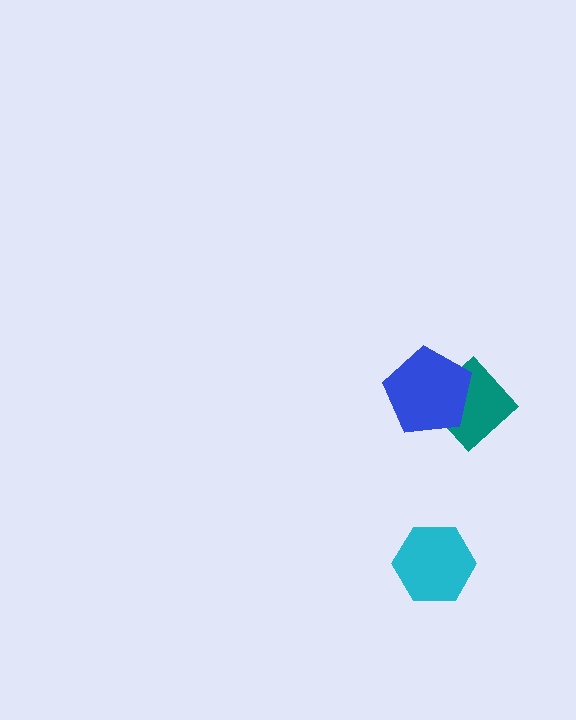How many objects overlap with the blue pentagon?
1 object overlaps with the blue pentagon.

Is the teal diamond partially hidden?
Yes, it is partially covered by another shape.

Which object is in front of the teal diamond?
The blue pentagon is in front of the teal diamond.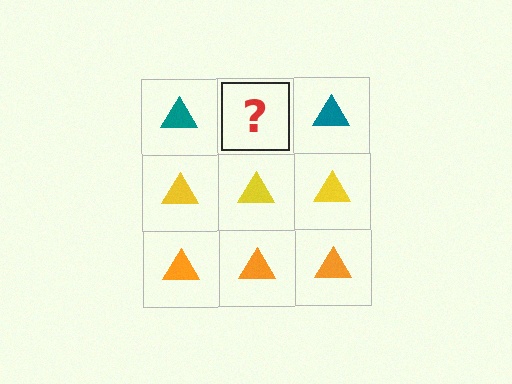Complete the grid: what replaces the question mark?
The question mark should be replaced with a teal triangle.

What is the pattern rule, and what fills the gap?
The rule is that each row has a consistent color. The gap should be filled with a teal triangle.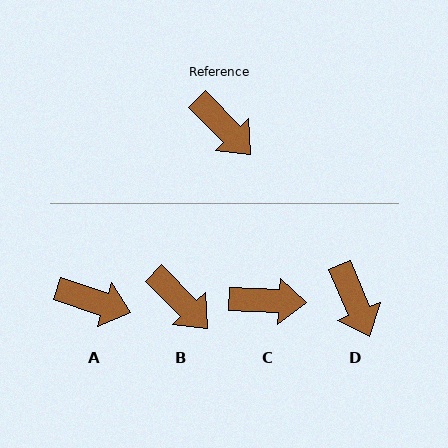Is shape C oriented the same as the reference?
No, it is off by about 43 degrees.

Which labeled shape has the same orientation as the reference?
B.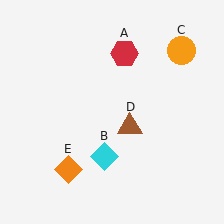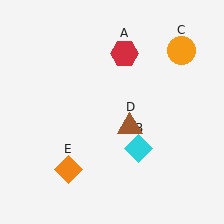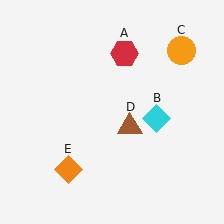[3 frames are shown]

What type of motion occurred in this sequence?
The cyan diamond (object B) rotated counterclockwise around the center of the scene.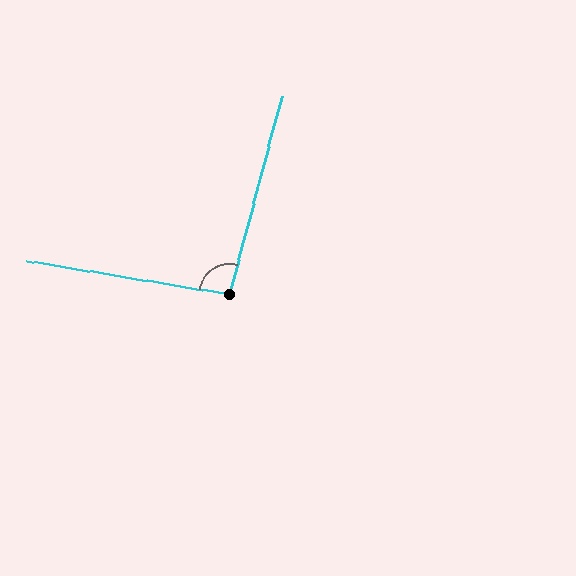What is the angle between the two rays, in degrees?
Approximately 96 degrees.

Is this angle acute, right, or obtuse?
It is obtuse.